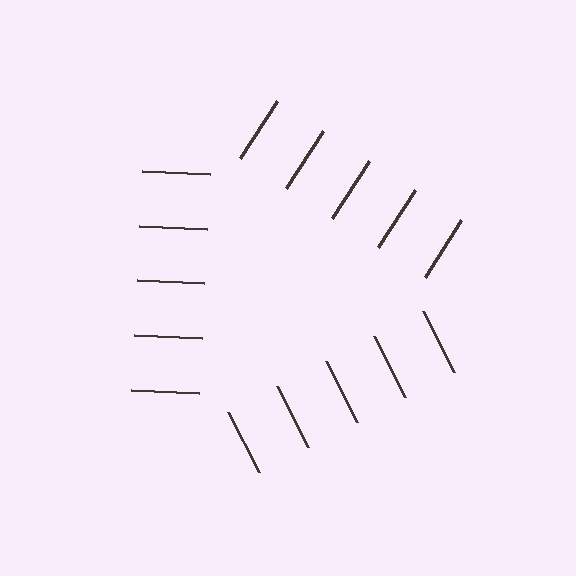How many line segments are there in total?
15 — 5 along each of the 3 edges.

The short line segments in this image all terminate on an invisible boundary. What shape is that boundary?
An illusory triangle — the line segments terminate on its edges but no continuous stroke is drawn.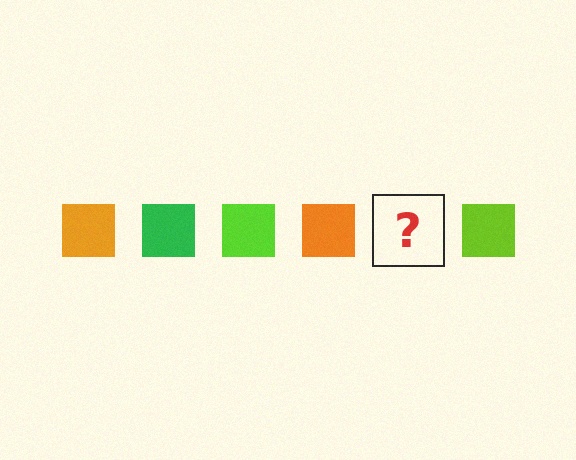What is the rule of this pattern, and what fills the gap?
The rule is that the pattern cycles through orange, green, lime squares. The gap should be filled with a green square.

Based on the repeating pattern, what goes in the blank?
The blank should be a green square.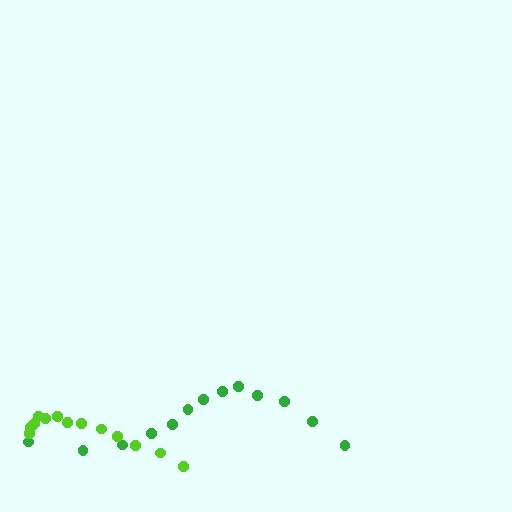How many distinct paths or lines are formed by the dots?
There are 2 distinct paths.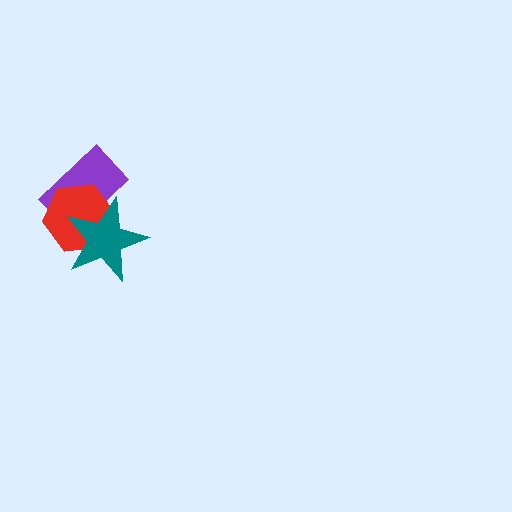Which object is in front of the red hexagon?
The teal star is in front of the red hexagon.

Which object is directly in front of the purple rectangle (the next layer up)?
The red hexagon is directly in front of the purple rectangle.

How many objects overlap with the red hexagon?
2 objects overlap with the red hexagon.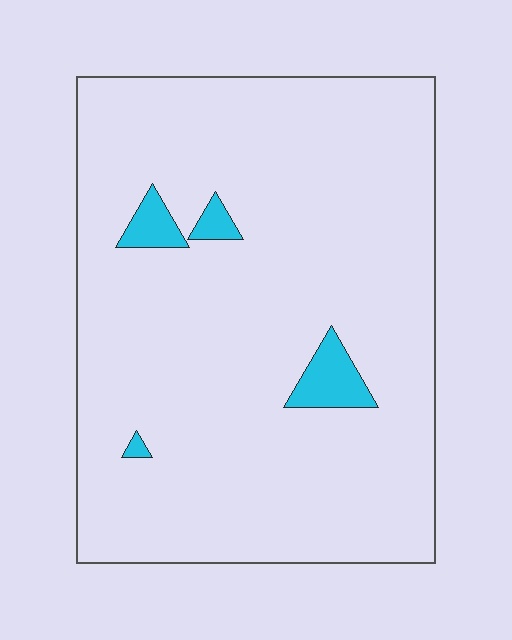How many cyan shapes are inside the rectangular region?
4.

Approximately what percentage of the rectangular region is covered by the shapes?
Approximately 5%.